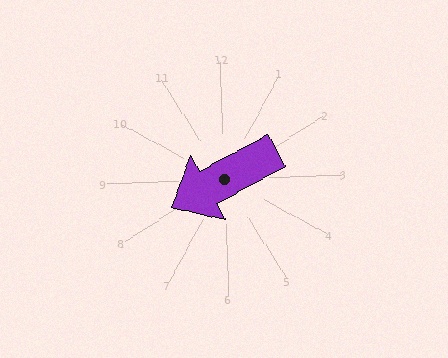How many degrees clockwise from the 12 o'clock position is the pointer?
Approximately 244 degrees.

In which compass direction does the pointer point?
Southwest.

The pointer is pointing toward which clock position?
Roughly 8 o'clock.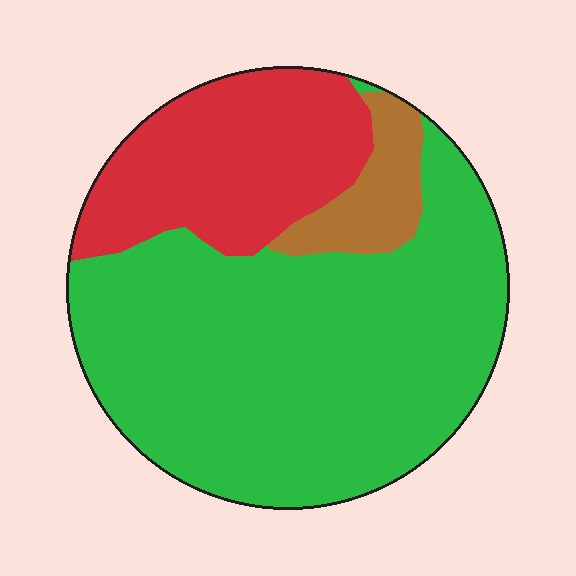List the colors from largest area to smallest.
From largest to smallest: green, red, brown.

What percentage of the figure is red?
Red covers around 25% of the figure.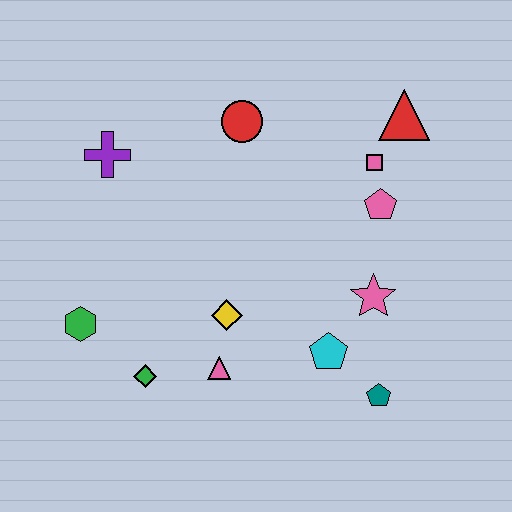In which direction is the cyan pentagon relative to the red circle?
The cyan pentagon is below the red circle.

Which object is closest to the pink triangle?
The yellow diamond is closest to the pink triangle.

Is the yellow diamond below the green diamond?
No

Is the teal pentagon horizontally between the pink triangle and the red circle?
No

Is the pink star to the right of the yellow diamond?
Yes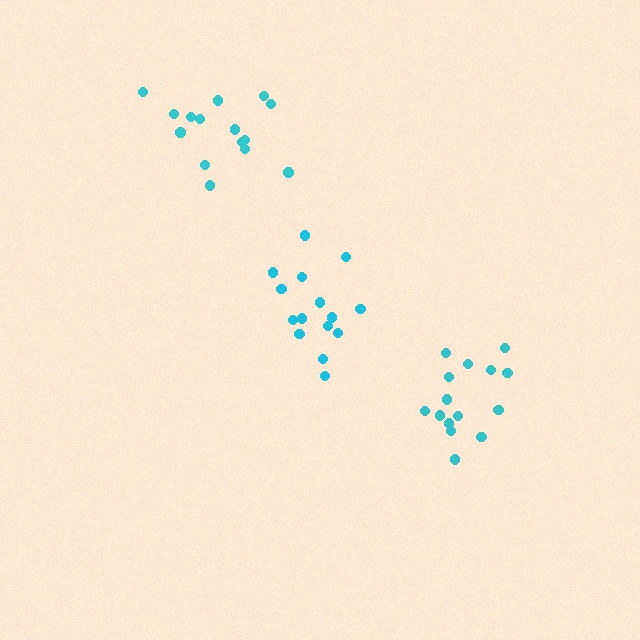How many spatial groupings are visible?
There are 3 spatial groupings.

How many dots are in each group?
Group 1: 15 dots, Group 2: 15 dots, Group 3: 15 dots (45 total).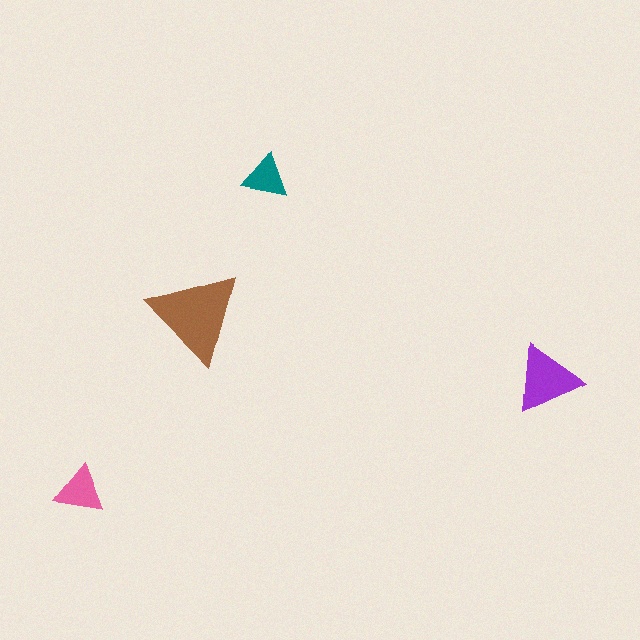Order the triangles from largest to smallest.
the brown one, the purple one, the pink one, the teal one.